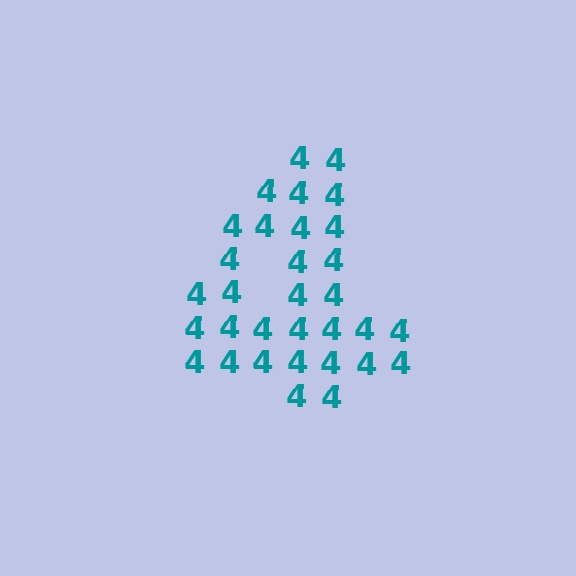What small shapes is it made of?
It is made of small digit 4's.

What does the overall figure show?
The overall figure shows the digit 4.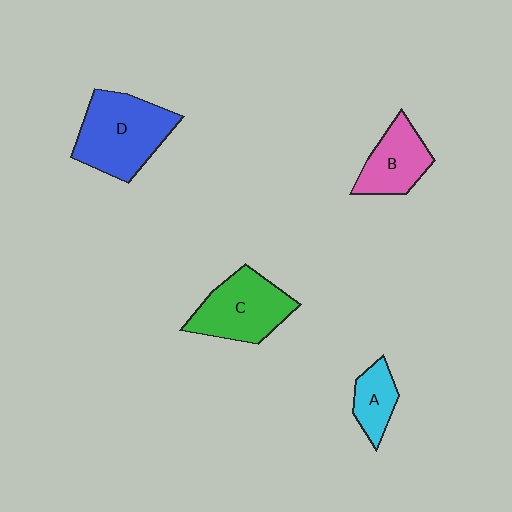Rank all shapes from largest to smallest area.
From largest to smallest: D (blue), C (green), B (pink), A (cyan).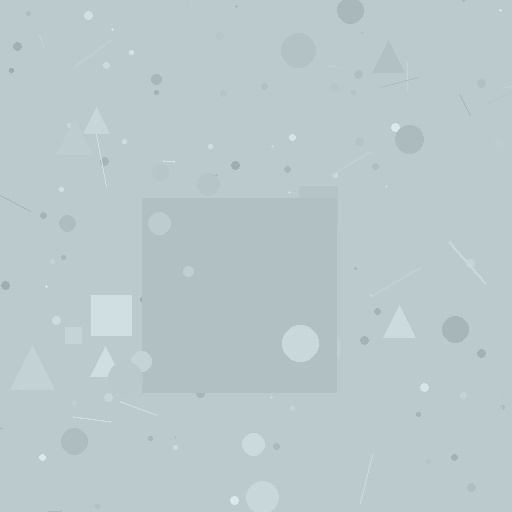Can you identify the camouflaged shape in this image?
The camouflaged shape is a square.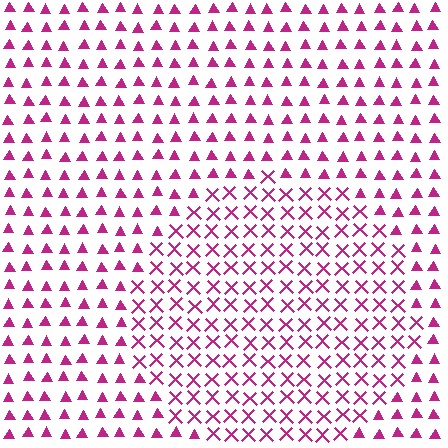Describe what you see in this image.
The image is filled with small magenta elements arranged in a uniform grid. A circle-shaped region contains X marks, while the surrounding area contains triangles. The boundary is defined purely by the change in element shape.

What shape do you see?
I see a circle.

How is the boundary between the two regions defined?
The boundary is defined by a change in element shape: X marks inside vs. triangles outside. All elements share the same color and spacing.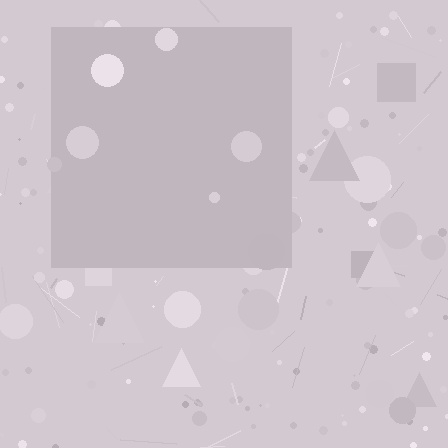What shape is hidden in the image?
A square is hidden in the image.